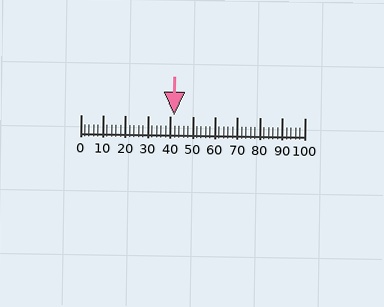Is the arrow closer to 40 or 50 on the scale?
The arrow is closer to 40.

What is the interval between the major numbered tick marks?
The major tick marks are spaced 10 units apart.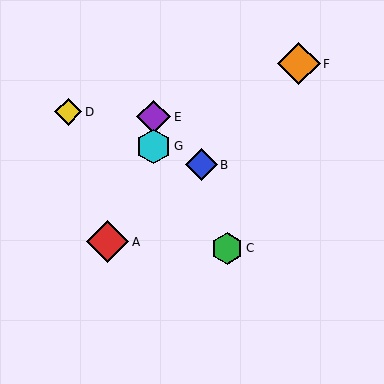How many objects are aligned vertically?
2 objects (E, G) are aligned vertically.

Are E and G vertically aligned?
Yes, both are at x≈154.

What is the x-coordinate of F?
Object F is at x≈299.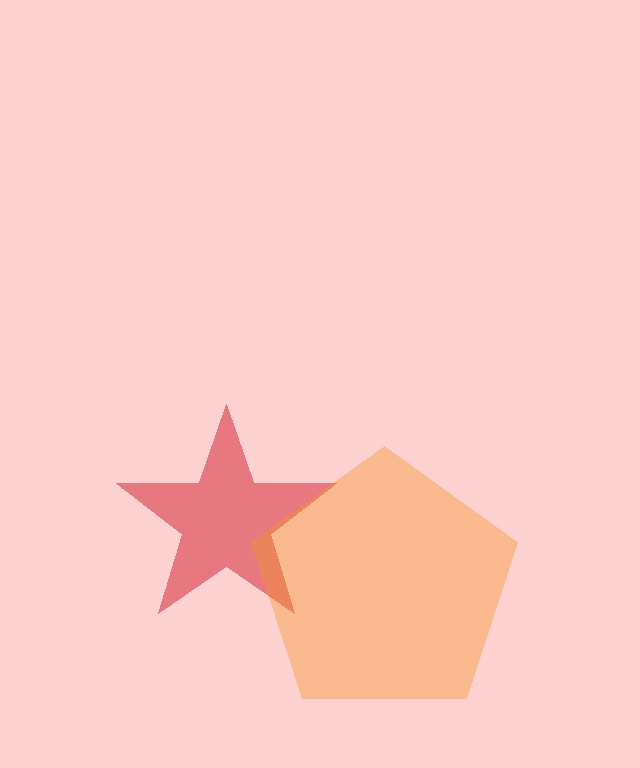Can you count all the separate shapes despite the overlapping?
Yes, there are 2 separate shapes.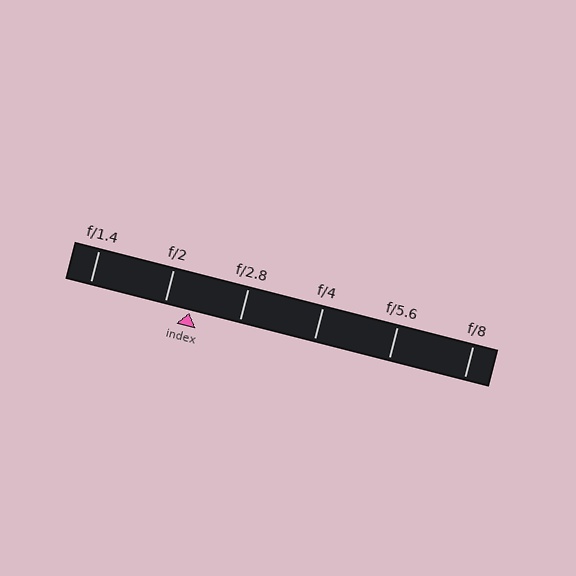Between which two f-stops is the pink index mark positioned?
The index mark is between f/2 and f/2.8.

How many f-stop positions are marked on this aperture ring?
There are 6 f-stop positions marked.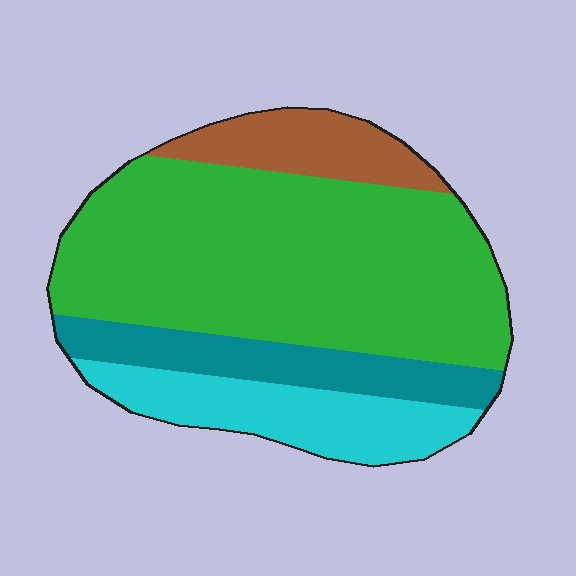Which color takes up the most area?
Green, at roughly 55%.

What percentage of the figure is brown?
Brown takes up about one tenth (1/10) of the figure.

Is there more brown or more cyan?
Cyan.